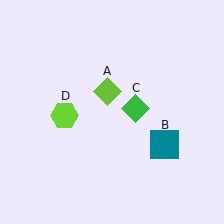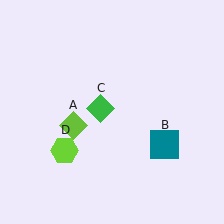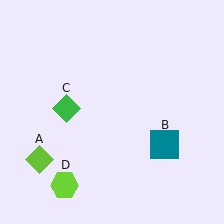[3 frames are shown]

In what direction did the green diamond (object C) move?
The green diamond (object C) moved left.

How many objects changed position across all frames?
3 objects changed position: lime diamond (object A), green diamond (object C), lime hexagon (object D).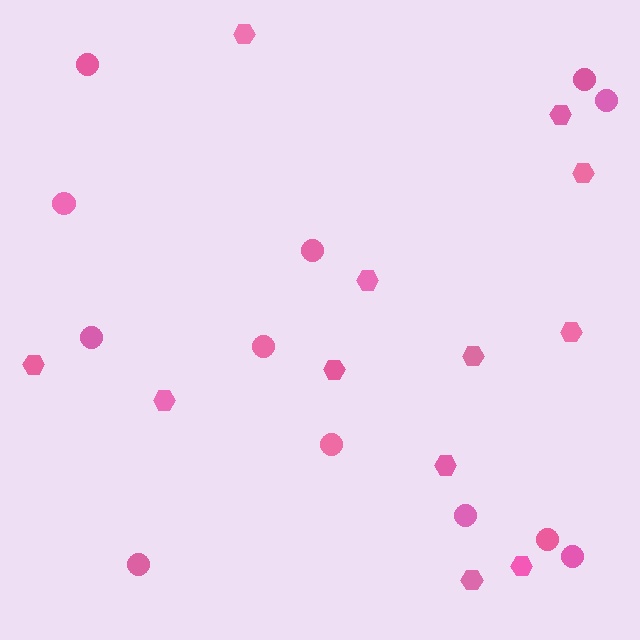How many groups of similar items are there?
There are 2 groups: one group of circles (12) and one group of hexagons (12).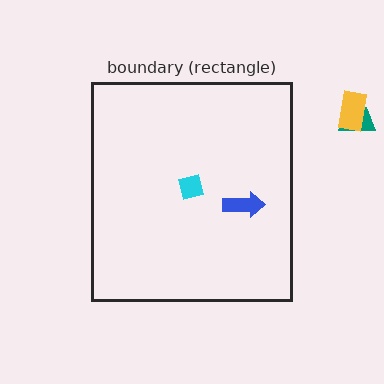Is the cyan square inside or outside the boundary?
Inside.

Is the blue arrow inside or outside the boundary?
Inside.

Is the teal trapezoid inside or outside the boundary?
Outside.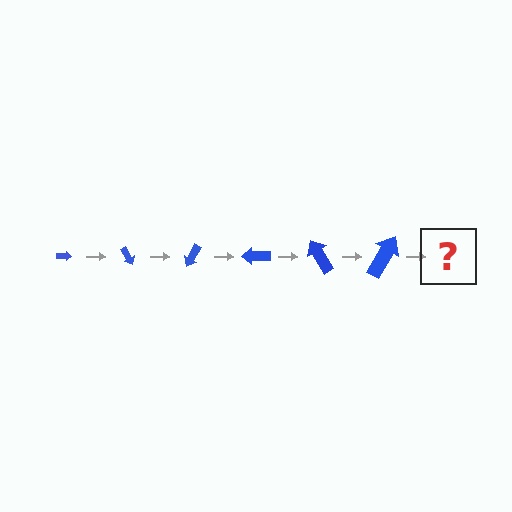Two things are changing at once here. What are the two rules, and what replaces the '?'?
The two rules are that the arrow grows larger each step and it rotates 60 degrees each step. The '?' should be an arrow, larger than the previous one and rotated 360 degrees from the start.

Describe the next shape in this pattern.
It should be an arrow, larger than the previous one and rotated 360 degrees from the start.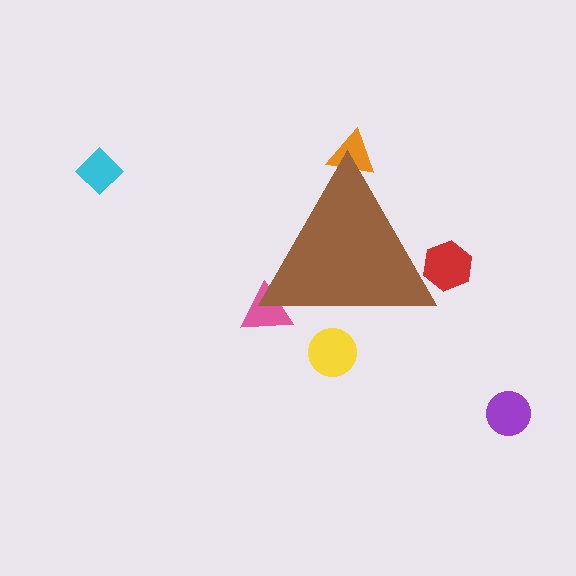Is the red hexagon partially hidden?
Yes, the red hexagon is partially hidden behind the brown triangle.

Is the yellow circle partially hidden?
Yes, the yellow circle is partially hidden behind the brown triangle.